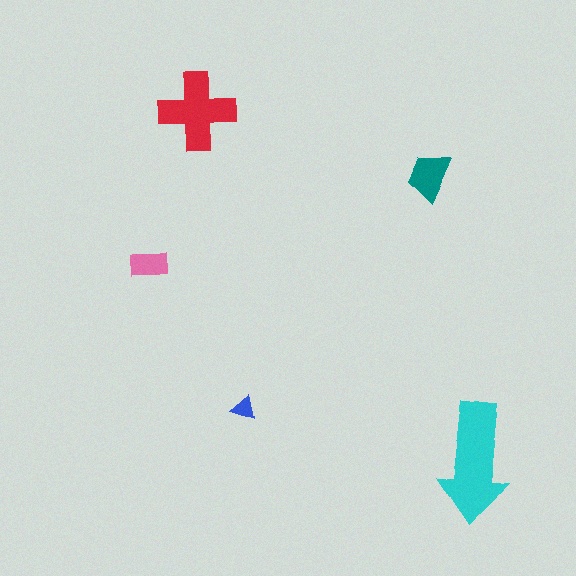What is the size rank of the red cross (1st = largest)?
2nd.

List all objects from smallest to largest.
The blue triangle, the pink rectangle, the teal trapezoid, the red cross, the cyan arrow.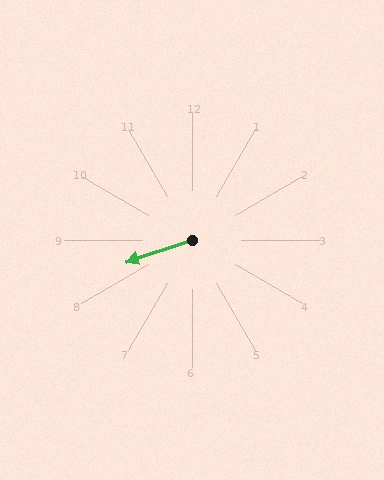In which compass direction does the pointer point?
West.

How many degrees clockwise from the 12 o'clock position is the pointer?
Approximately 251 degrees.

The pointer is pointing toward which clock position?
Roughly 8 o'clock.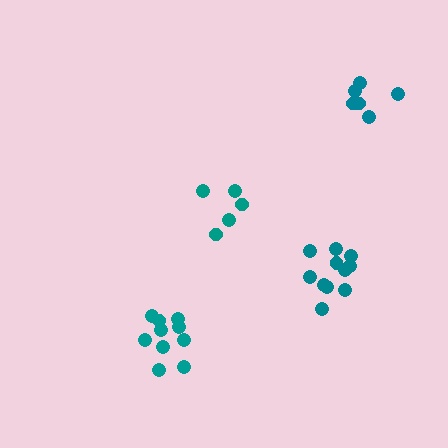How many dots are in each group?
Group 1: 11 dots, Group 2: 5 dots, Group 3: 10 dots, Group 4: 6 dots (32 total).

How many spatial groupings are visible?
There are 4 spatial groupings.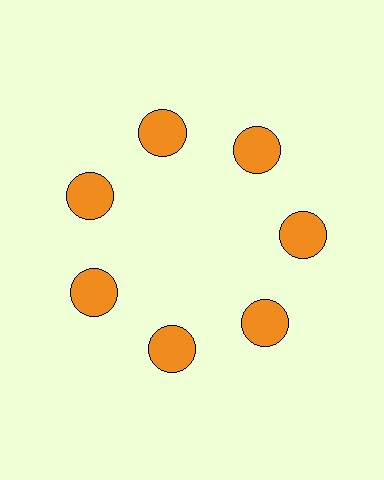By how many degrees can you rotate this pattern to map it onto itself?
The pattern maps onto itself every 51 degrees of rotation.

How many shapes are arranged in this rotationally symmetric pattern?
There are 7 shapes, arranged in 7 groups of 1.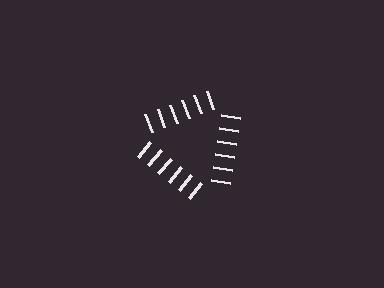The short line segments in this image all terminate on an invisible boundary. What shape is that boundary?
An illusory triangle — the line segments terminate on its edges but no continuous stroke is drawn.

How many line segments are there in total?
18 — 6 along each of the 3 edges.